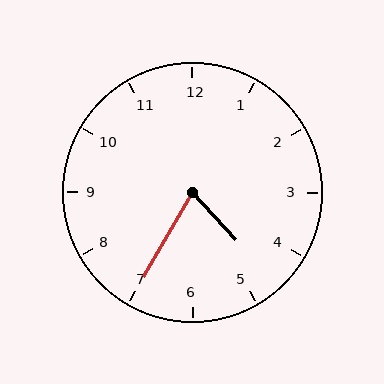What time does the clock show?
4:35.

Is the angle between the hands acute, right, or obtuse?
It is acute.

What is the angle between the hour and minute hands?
Approximately 72 degrees.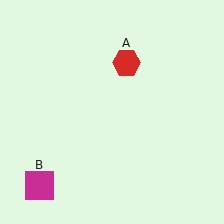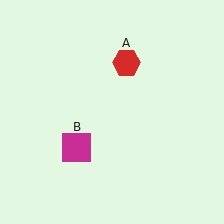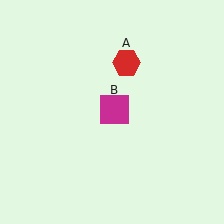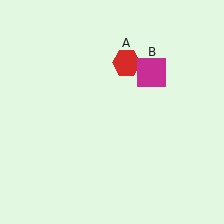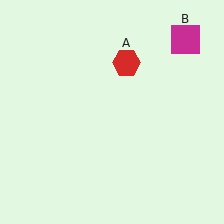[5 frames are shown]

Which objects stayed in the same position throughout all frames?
Red hexagon (object A) remained stationary.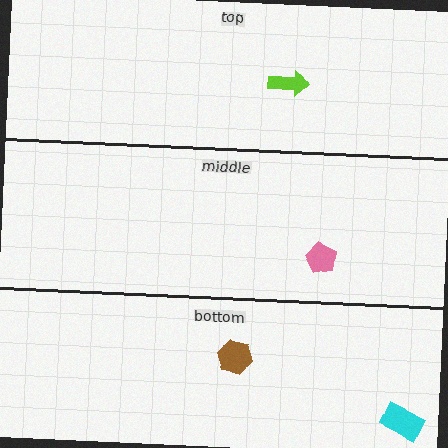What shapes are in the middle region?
The pink pentagon.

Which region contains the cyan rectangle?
The bottom region.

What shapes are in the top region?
The lime arrow.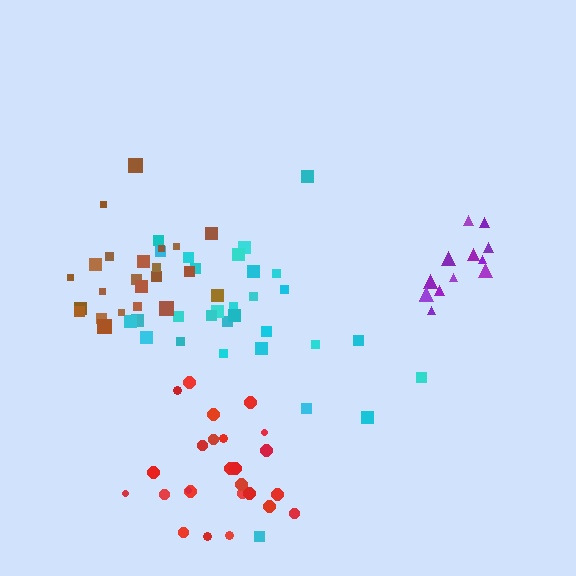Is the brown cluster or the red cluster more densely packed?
Red.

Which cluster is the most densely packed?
Purple.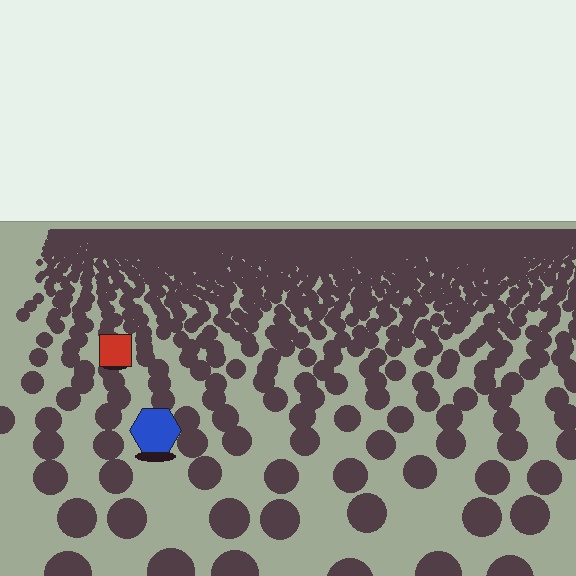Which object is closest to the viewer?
The blue hexagon is closest. The texture marks near it are larger and more spread out.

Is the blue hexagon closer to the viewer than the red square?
Yes. The blue hexagon is closer — you can tell from the texture gradient: the ground texture is coarser near it.